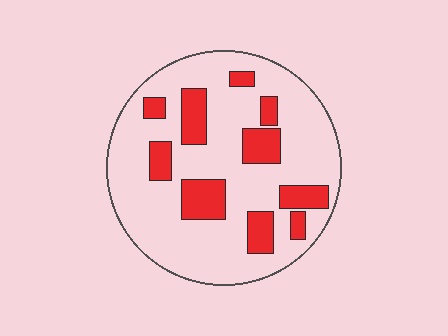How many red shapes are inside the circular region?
10.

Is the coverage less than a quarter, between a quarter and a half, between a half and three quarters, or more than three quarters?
Less than a quarter.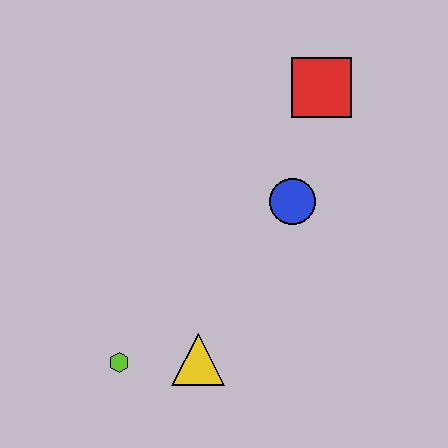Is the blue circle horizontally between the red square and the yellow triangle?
Yes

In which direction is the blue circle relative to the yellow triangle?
The blue circle is above the yellow triangle.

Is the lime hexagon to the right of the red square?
No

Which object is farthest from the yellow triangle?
The red square is farthest from the yellow triangle.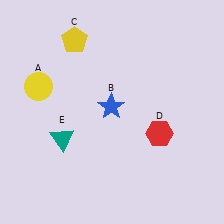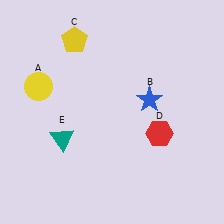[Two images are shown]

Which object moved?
The blue star (B) moved right.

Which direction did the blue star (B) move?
The blue star (B) moved right.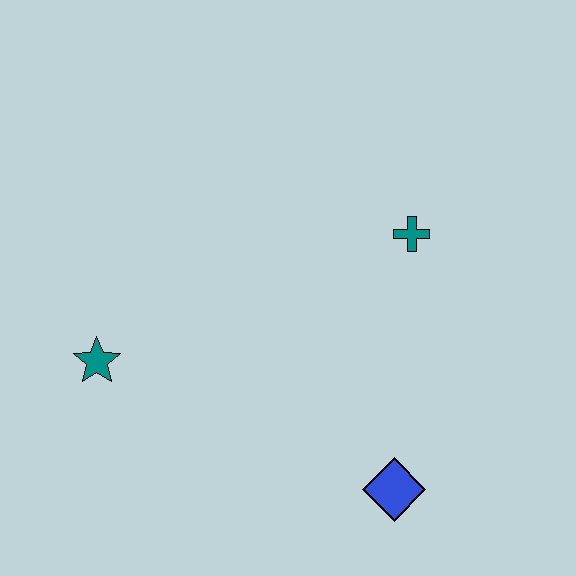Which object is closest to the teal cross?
The blue diamond is closest to the teal cross.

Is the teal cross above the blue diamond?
Yes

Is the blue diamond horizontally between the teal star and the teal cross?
Yes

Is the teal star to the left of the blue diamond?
Yes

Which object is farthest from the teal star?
The teal cross is farthest from the teal star.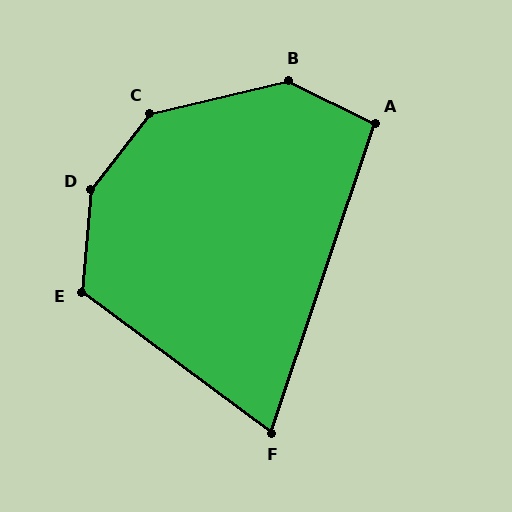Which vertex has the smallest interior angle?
F, at approximately 72 degrees.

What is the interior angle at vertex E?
Approximately 122 degrees (obtuse).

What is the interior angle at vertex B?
Approximately 141 degrees (obtuse).